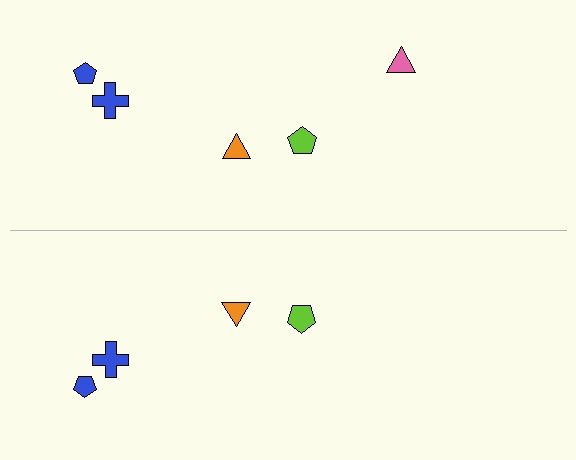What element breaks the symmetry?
A pink triangle is missing from the bottom side.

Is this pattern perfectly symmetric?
No, the pattern is not perfectly symmetric. A pink triangle is missing from the bottom side.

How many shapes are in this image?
There are 9 shapes in this image.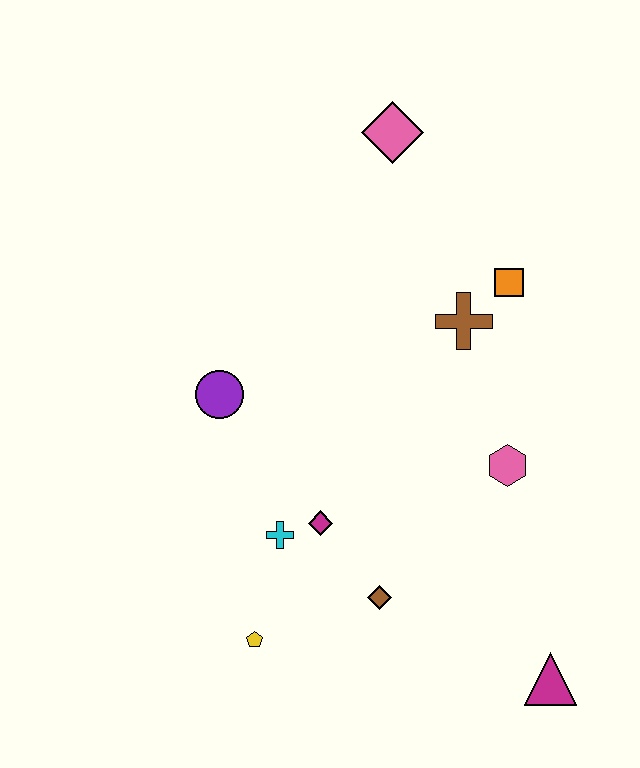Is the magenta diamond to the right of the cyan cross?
Yes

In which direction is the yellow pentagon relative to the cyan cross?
The yellow pentagon is below the cyan cross.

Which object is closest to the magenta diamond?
The cyan cross is closest to the magenta diamond.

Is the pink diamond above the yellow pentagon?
Yes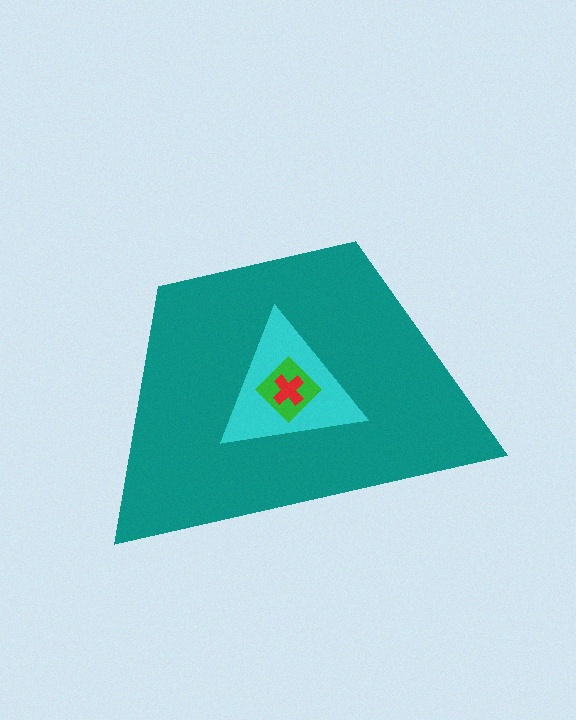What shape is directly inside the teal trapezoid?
The cyan triangle.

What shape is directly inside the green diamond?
The red cross.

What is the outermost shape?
The teal trapezoid.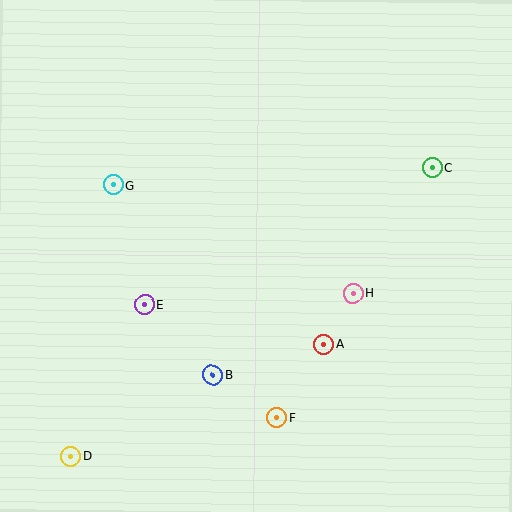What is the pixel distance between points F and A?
The distance between F and A is 88 pixels.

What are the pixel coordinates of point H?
Point H is at (353, 293).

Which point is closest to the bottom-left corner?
Point D is closest to the bottom-left corner.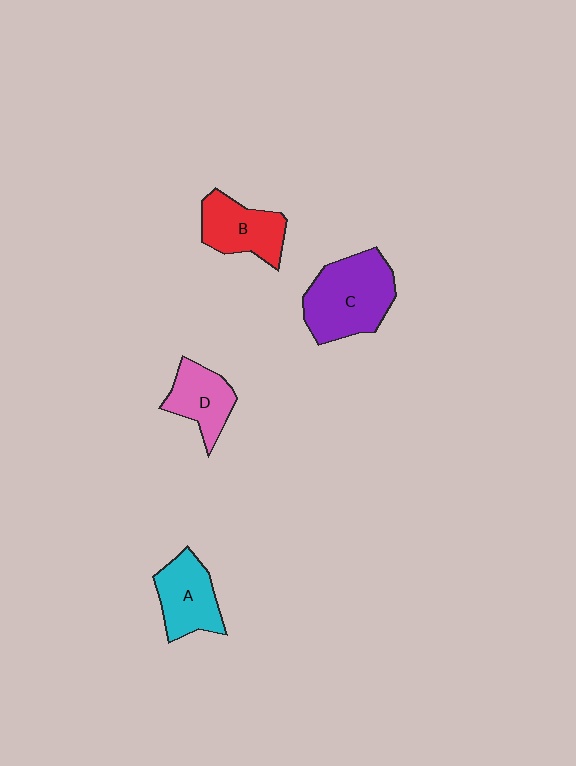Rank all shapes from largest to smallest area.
From largest to smallest: C (purple), B (red), A (cyan), D (pink).